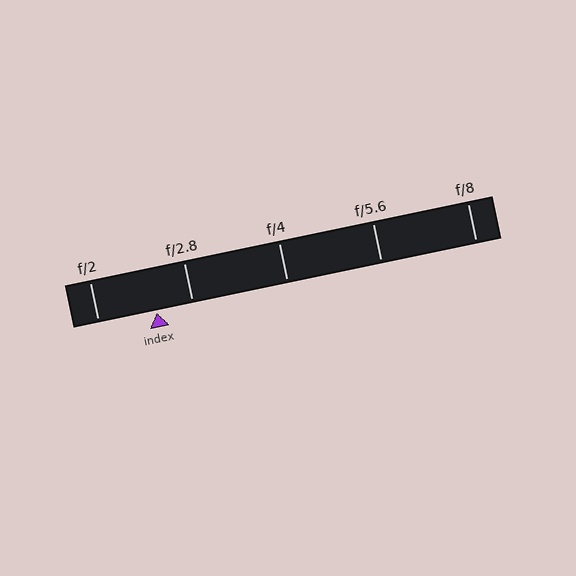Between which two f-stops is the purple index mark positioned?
The index mark is between f/2 and f/2.8.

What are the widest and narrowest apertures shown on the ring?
The widest aperture shown is f/2 and the narrowest is f/8.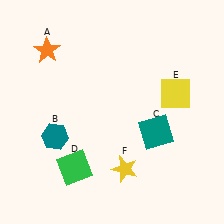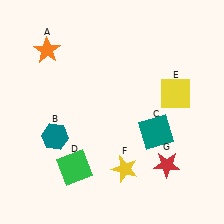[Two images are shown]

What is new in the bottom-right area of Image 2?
A red star (G) was added in the bottom-right area of Image 2.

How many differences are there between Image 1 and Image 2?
There is 1 difference between the two images.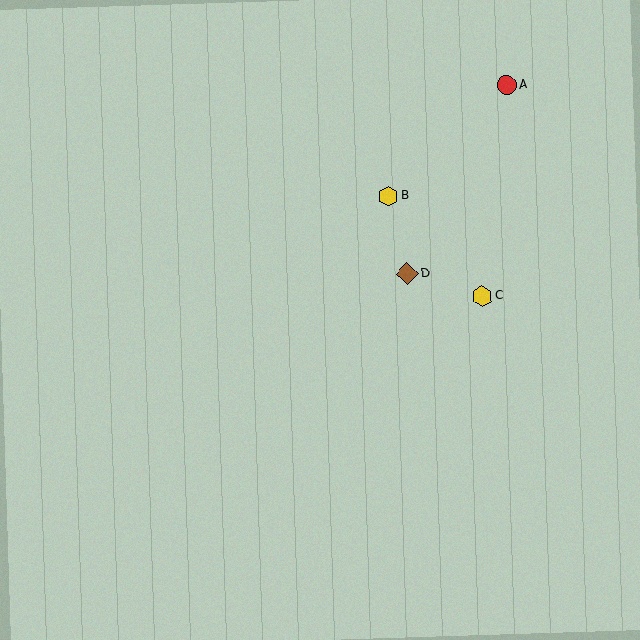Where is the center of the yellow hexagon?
The center of the yellow hexagon is at (388, 196).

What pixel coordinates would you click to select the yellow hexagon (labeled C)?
Click at (482, 296) to select the yellow hexagon C.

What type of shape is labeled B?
Shape B is a yellow hexagon.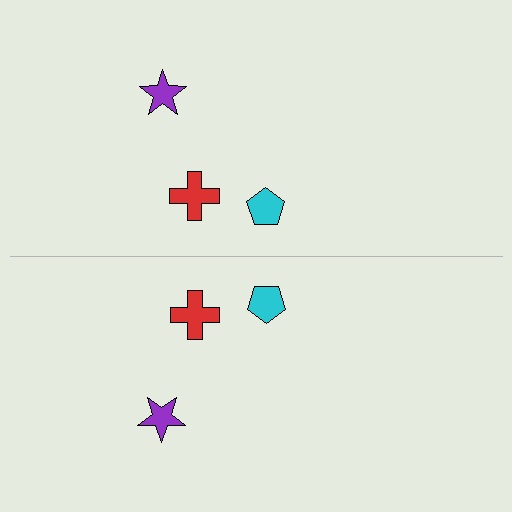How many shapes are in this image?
There are 6 shapes in this image.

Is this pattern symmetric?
Yes, this pattern has bilateral (reflection) symmetry.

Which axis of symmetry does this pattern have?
The pattern has a horizontal axis of symmetry running through the center of the image.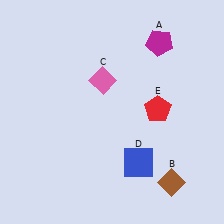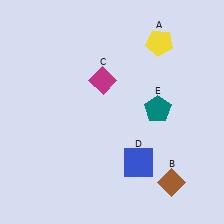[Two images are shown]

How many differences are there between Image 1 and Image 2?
There are 3 differences between the two images.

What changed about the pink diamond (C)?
In Image 1, C is pink. In Image 2, it changed to magenta.